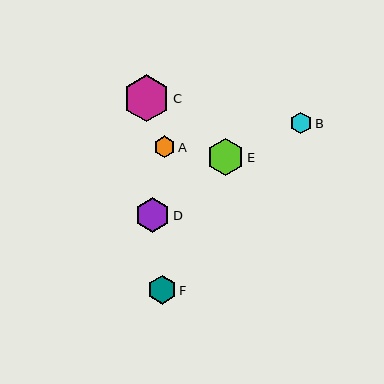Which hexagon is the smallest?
Hexagon B is the smallest with a size of approximately 21 pixels.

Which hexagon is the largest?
Hexagon C is the largest with a size of approximately 47 pixels.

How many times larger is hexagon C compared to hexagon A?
Hexagon C is approximately 2.2 times the size of hexagon A.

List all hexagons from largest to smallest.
From largest to smallest: C, E, D, F, A, B.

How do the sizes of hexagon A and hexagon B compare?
Hexagon A and hexagon B are approximately the same size.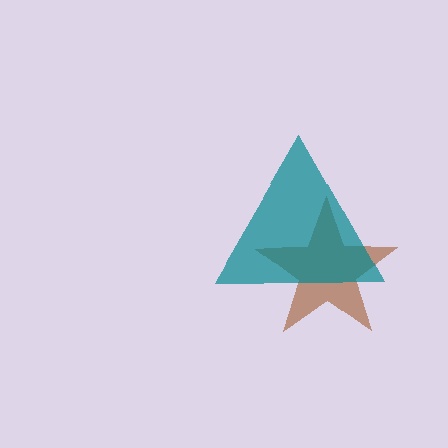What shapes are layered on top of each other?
The layered shapes are: a brown star, a teal triangle.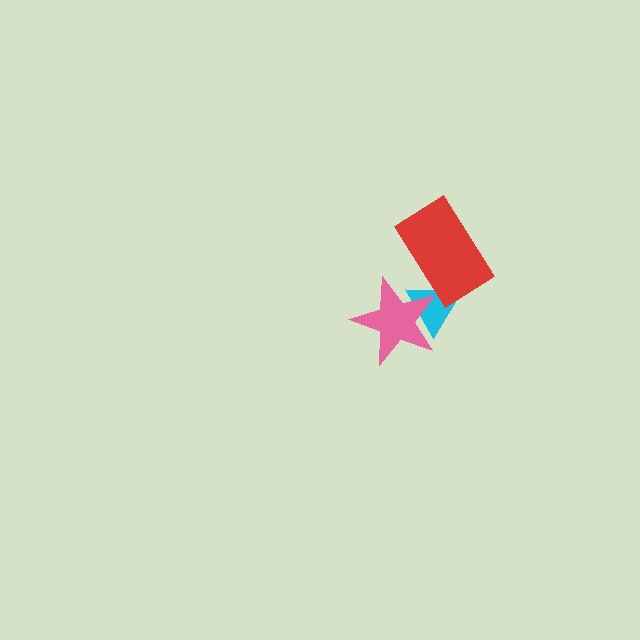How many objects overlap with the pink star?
2 objects overlap with the pink star.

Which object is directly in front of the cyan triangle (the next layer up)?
The pink star is directly in front of the cyan triangle.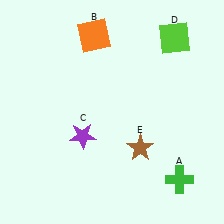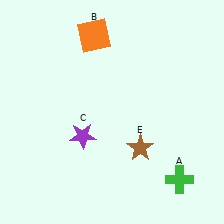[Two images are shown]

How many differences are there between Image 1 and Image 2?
There is 1 difference between the two images.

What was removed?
The lime square (D) was removed in Image 2.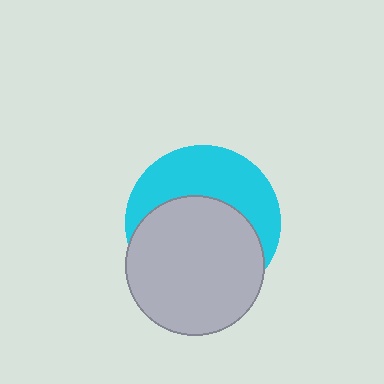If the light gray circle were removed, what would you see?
You would see the complete cyan circle.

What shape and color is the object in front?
The object in front is a light gray circle.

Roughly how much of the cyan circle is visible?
A small part of it is visible (roughly 43%).